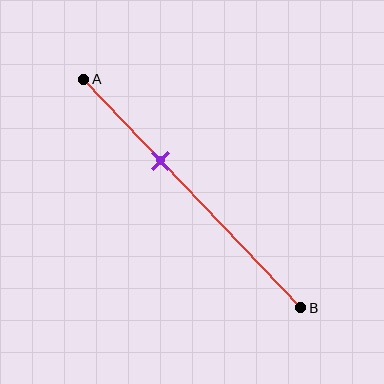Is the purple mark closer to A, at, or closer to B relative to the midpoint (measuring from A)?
The purple mark is closer to point A than the midpoint of segment AB.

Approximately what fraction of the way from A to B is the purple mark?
The purple mark is approximately 35% of the way from A to B.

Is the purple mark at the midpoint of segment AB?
No, the mark is at about 35% from A, not at the 50% midpoint.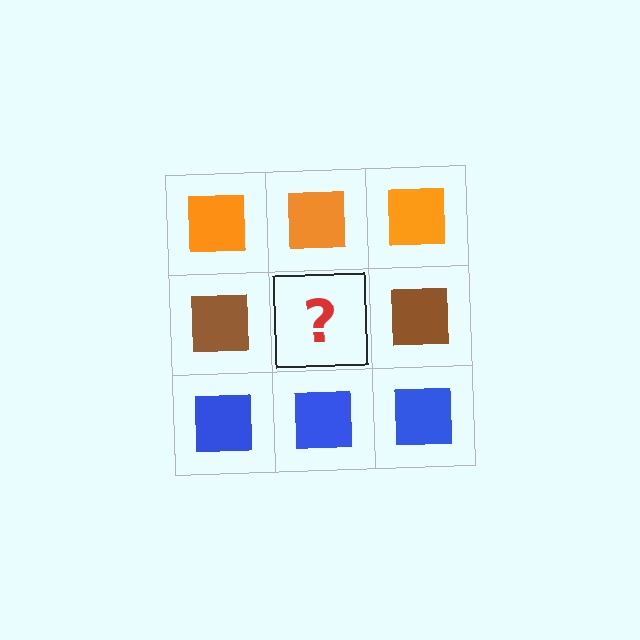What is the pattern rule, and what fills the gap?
The rule is that each row has a consistent color. The gap should be filled with a brown square.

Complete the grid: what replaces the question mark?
The question mark should be replaced with a brown square.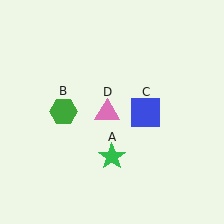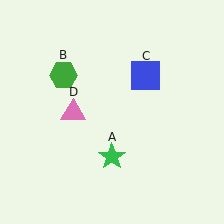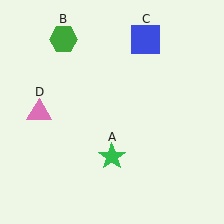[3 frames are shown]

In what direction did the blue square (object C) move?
The blue square (object C) moved up.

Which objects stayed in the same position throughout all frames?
Green star (object A) remained stationary.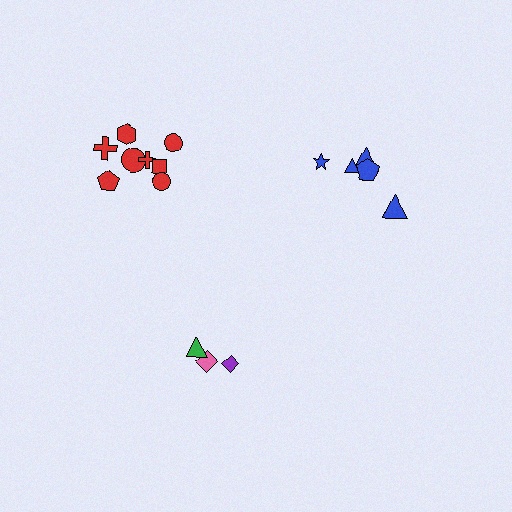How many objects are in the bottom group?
There are 3 objects.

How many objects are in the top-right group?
There are 5 objects.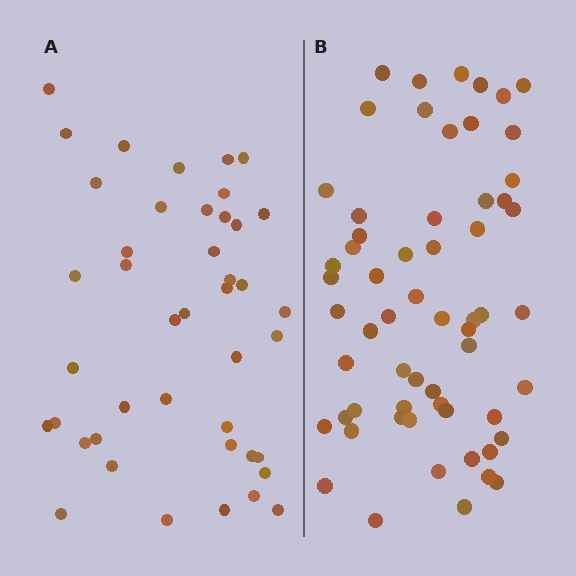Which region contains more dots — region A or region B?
Region B (the right region) has more dots.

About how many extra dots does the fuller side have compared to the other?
Region B has approximately 15 more dots than region A.